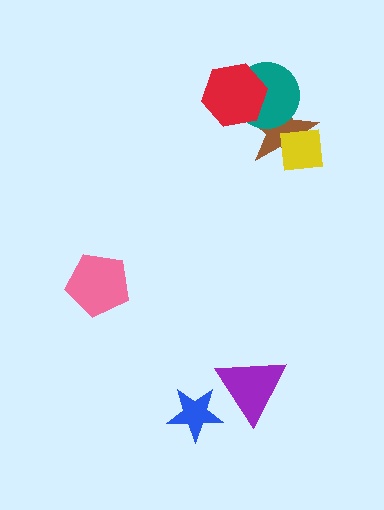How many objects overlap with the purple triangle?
1 object overlaps with the purple triangle.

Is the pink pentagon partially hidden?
No, no other shape covers it.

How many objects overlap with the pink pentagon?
0 objects overlap with the pink pentagon.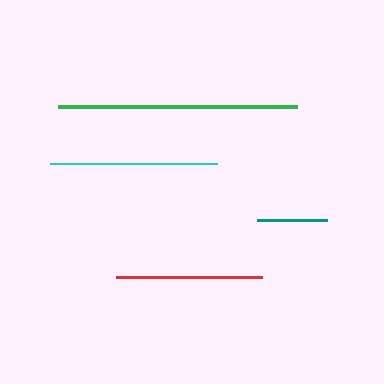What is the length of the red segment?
The red segment is approximately 146 pixels long.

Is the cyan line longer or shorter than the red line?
The cyan line is longer than the red line.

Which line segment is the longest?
The green line is the longest at approximately 239 pixels.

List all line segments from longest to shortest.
From longest to shortest: green, cyan, red, teal.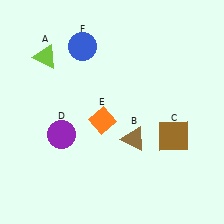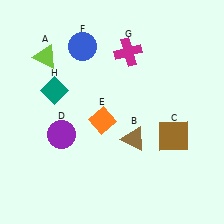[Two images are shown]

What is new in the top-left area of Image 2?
A teal diamond (H) was added in the top-left area of Image 2.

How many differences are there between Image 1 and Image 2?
There are 2 differences between the two images.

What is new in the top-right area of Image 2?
A magenta cross (G) was added in the top-right area of Image 2.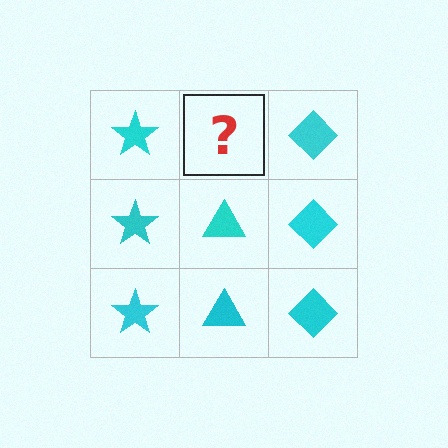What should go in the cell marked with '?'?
The missing cell should contain a cyan triangle.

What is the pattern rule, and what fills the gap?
The rule is that each column has a consistent shape. The gap should be filled with a cyan triangle.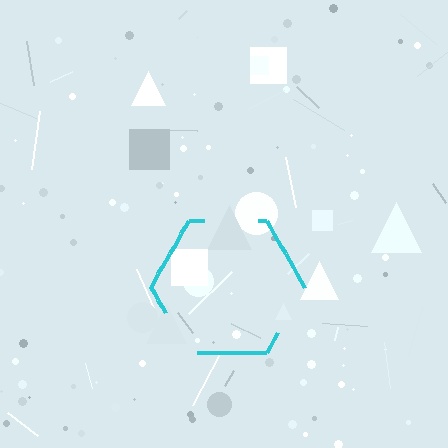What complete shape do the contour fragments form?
The contour fragments form a hexagon.